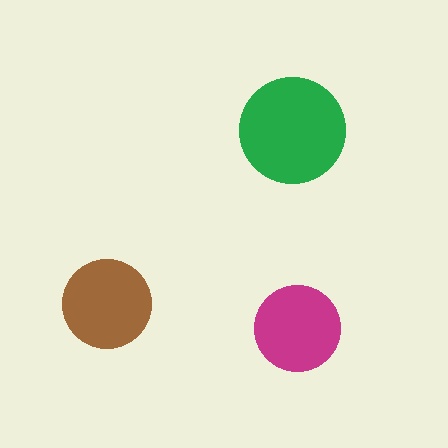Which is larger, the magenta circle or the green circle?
The green one.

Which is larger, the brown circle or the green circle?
The green one.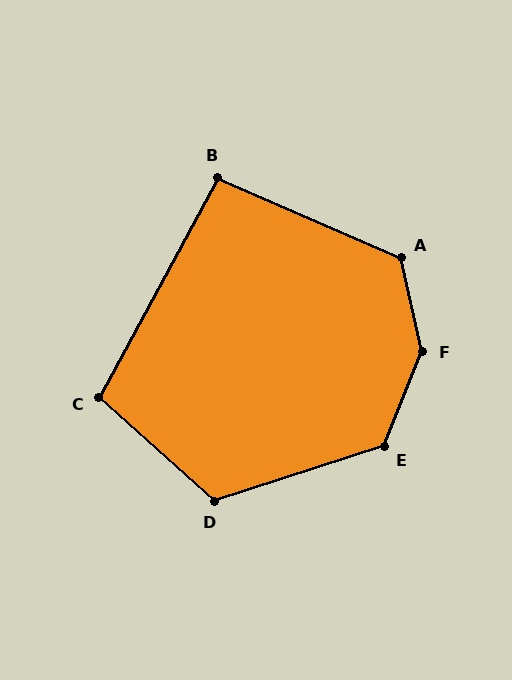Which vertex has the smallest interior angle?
B, at approximately 95 degrees.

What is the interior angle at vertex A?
Approximately 126 degrees (obtuse).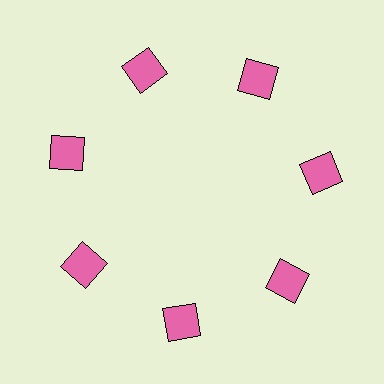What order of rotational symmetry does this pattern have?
This pattern has 7-fold rotational symmetry.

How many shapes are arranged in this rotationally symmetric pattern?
There are 7 shapes, arranged in 7 groups of 1.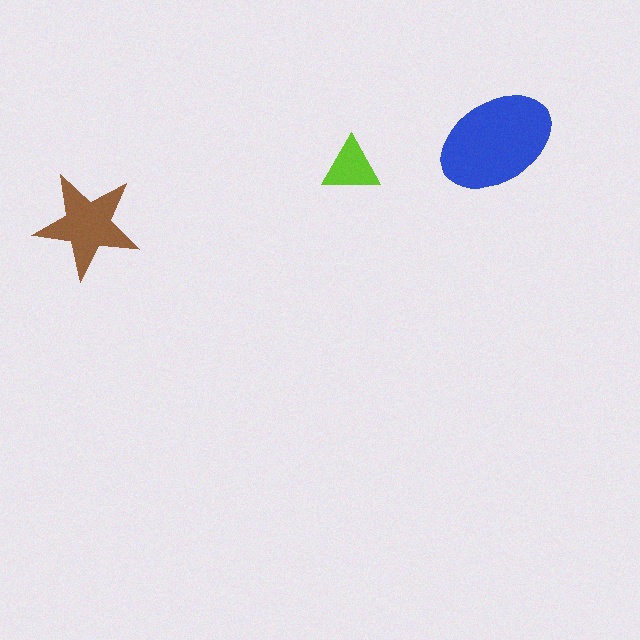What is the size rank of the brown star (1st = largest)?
2nd.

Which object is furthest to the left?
The brown star is leftmost.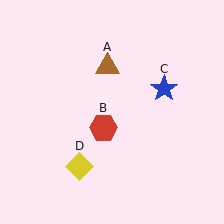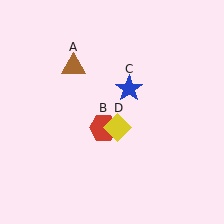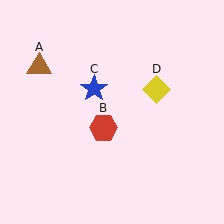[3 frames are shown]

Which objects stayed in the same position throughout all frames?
Red hexagon (object B) remained stationary.